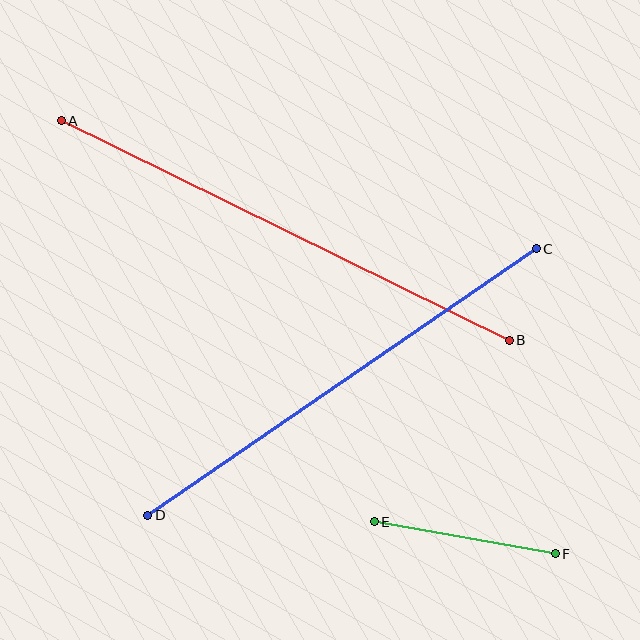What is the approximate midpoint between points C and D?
The midpoint is at approximately (342, 382) pixels.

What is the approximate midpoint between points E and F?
The midpoint is at approximately (465, 538) pixels.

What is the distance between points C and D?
The distance is approximately 471 pixels.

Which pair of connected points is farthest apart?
Points A and B are farthest apart.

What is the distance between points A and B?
The distance is approximately 499 pixels.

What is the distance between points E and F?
The distance is approximately 184 pixels.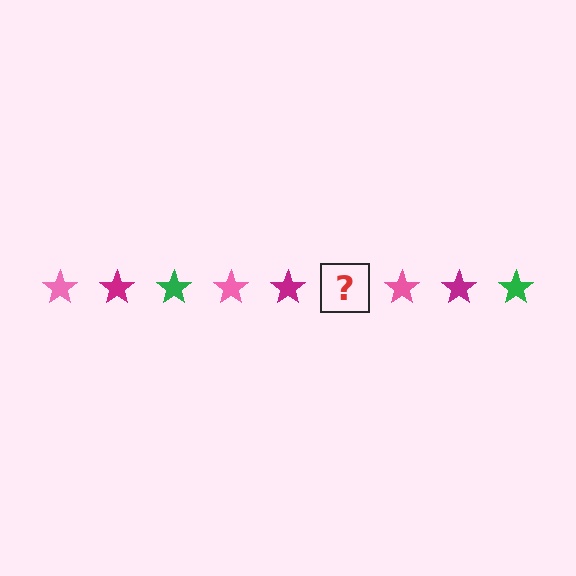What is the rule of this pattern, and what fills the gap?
The rule is that the pattern cycles through pink, magenta, green stars. The gap should be filled with a green star.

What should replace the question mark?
The question mark should be replaced with a green star.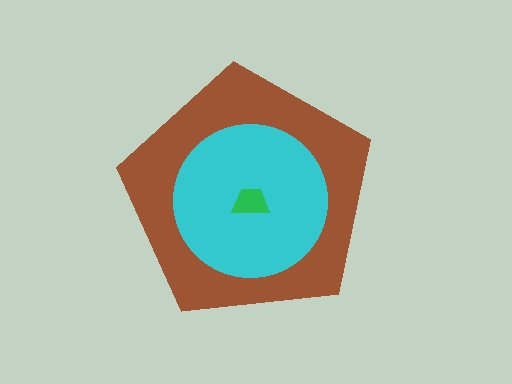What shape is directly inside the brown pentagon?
The cyan circle.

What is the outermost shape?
The brown pentagon.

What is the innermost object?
The green trapezoid.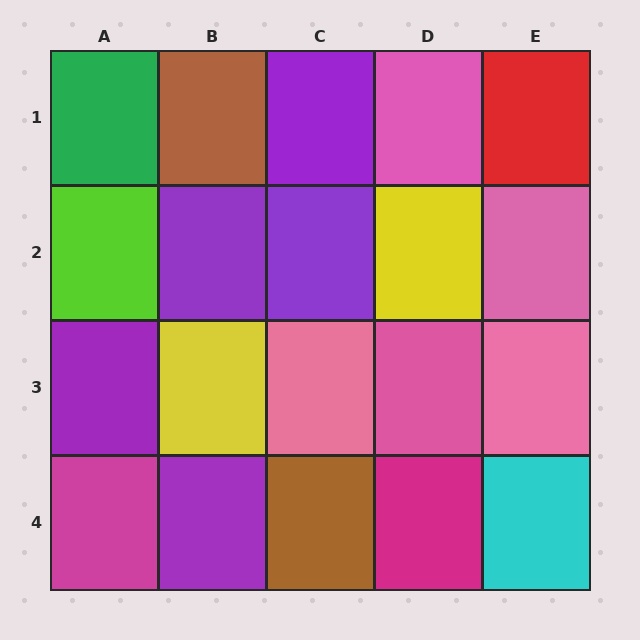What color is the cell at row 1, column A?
Green.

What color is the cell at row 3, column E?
Pink.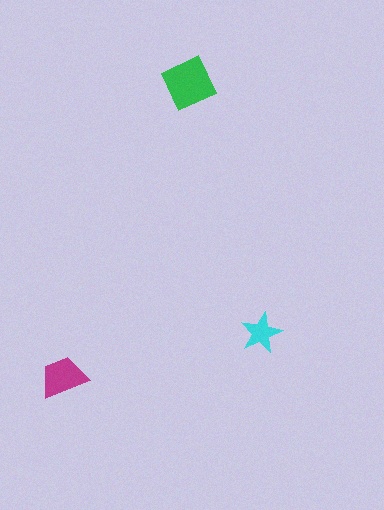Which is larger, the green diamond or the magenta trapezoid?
The green diamond.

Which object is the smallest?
The cyan star.